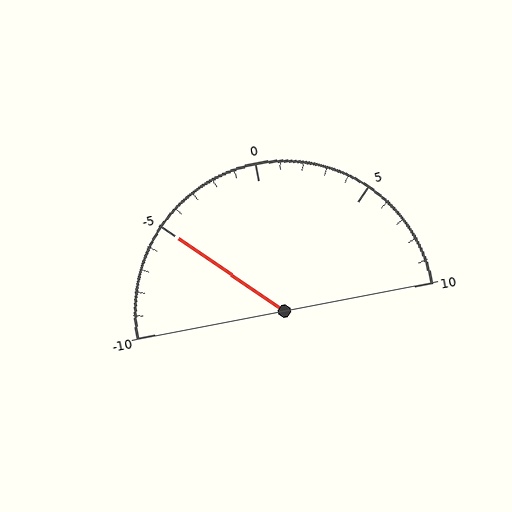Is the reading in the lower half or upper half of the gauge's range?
The reading is in the lower half of the range (-10 to 10).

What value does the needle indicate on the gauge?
The needle indicates approximately -5.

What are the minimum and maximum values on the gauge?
The gauge ranges from -10 to 10.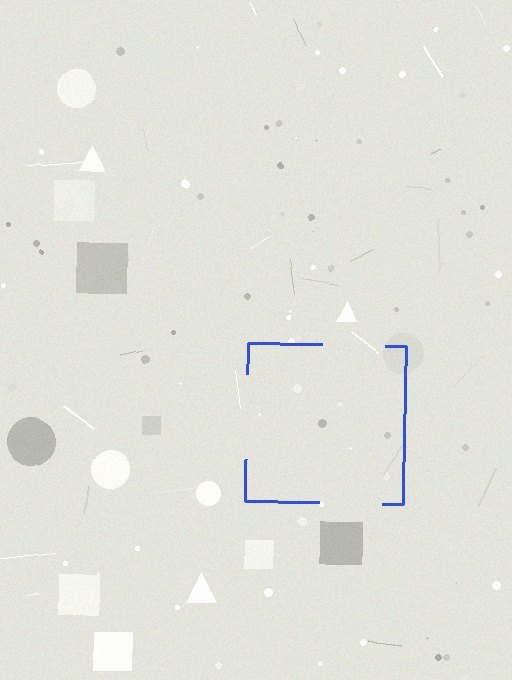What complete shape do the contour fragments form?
The contour fragments form a square.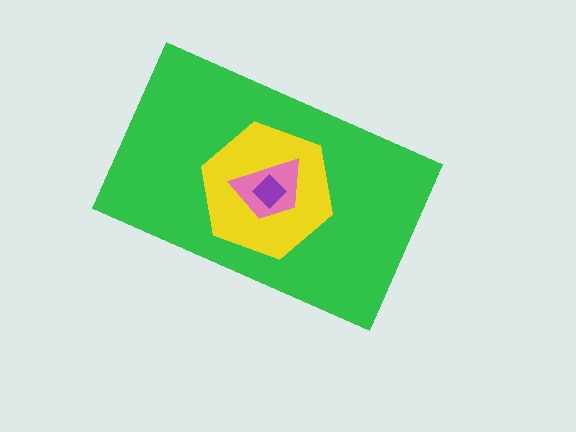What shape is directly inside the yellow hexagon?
The pink trapezoid.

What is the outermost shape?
The green rectangle.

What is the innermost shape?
The purple diamond.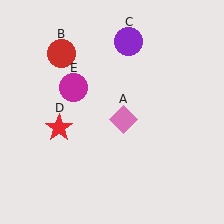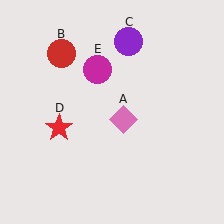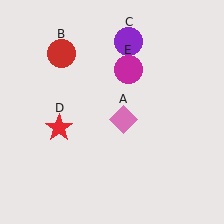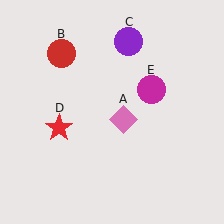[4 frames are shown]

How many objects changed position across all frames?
1 object changed position: magenta circle (object E).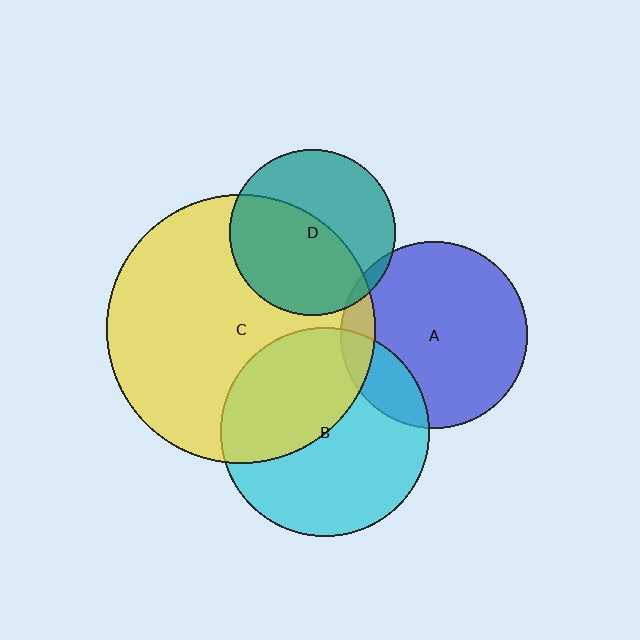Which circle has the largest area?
Circle C (yellow).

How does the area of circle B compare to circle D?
Approximately 1.6 times.